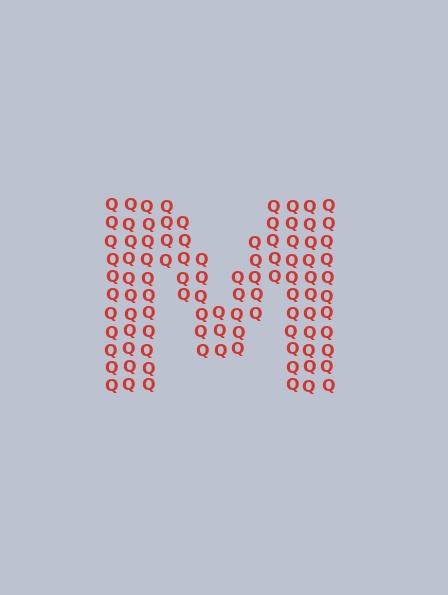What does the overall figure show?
The overall figure shows the letter M.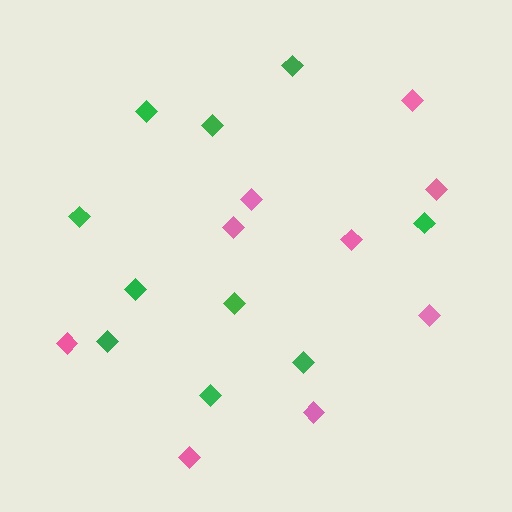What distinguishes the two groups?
There are 2 groups: one group of pink diamonds (9) and one group of green diamonds (10).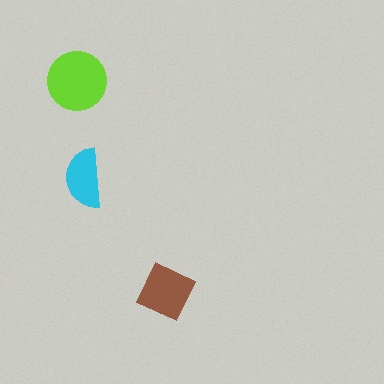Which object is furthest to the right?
The brown diamond is rightmost.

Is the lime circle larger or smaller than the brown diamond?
Larger.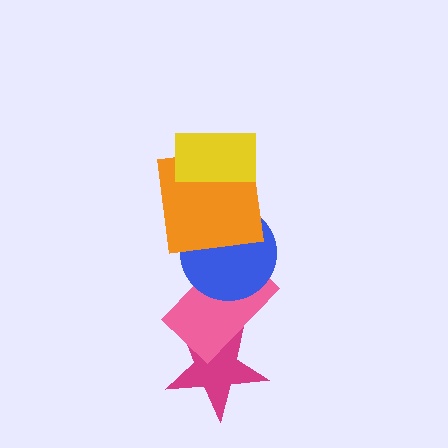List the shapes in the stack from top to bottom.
From top to bottom: the yellow rectangle, the orange square, the blue circle, the pink rectangle, the magenta star.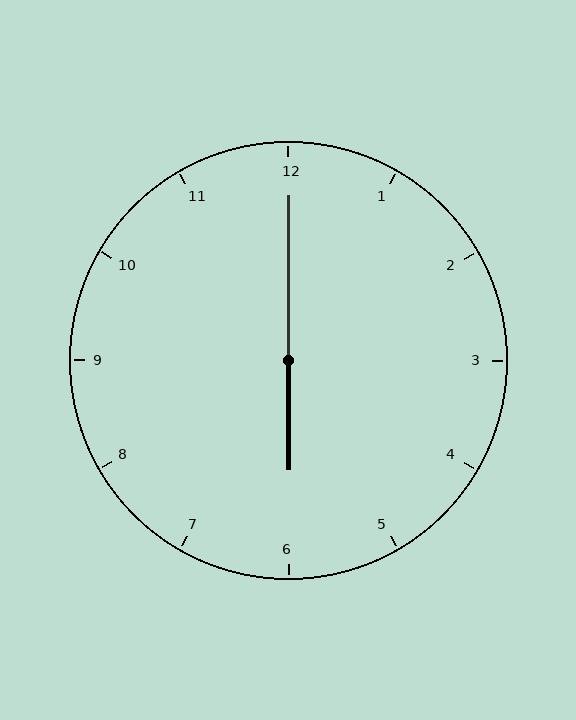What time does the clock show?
6:00.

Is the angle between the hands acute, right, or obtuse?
It is obtuse.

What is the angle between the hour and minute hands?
Approximately 180 degrees.